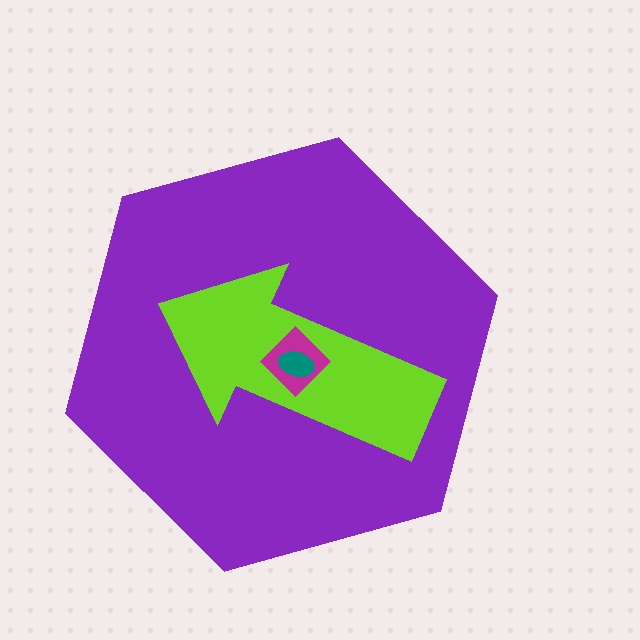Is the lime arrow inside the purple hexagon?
Yes.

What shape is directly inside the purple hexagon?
The lime arrow.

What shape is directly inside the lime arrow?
The magenta diamond.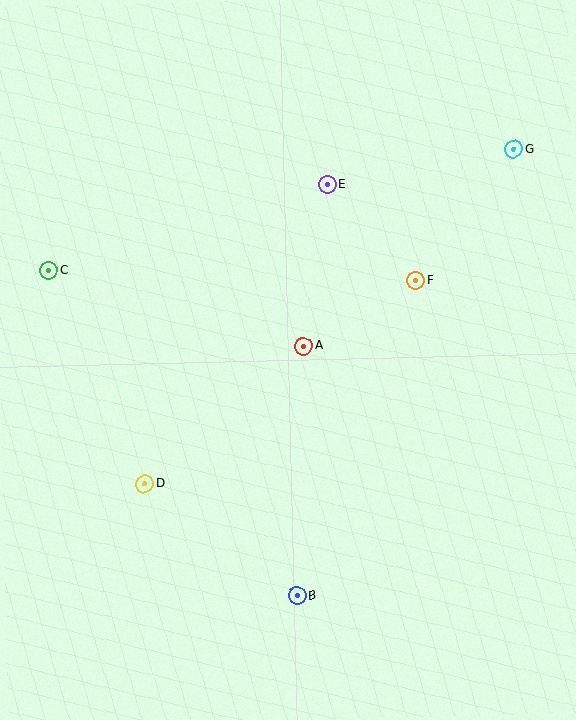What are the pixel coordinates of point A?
Point A is at (303, 346).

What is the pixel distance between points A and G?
The distance between A and G is 288 pixels.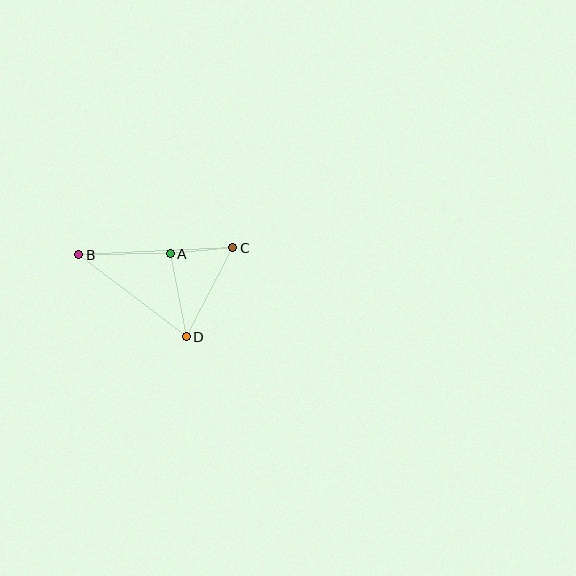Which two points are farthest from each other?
Points B and C are farthest from each other.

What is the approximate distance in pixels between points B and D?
The distance between B and D is approximately 135 pixels.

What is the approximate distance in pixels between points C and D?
The distance between C and D is approximately 100 pixels.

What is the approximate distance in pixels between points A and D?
The distance between A and D is approximately 84 pixels.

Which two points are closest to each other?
Points A and C are closest to each other.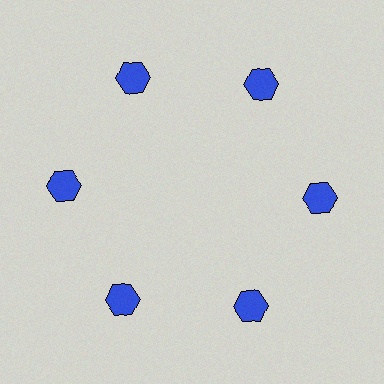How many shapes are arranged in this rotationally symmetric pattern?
There are 6 shapes, arranged in 6 groups of 1.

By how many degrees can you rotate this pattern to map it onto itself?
The pattern maps onto itself every 60 degrees of rotation.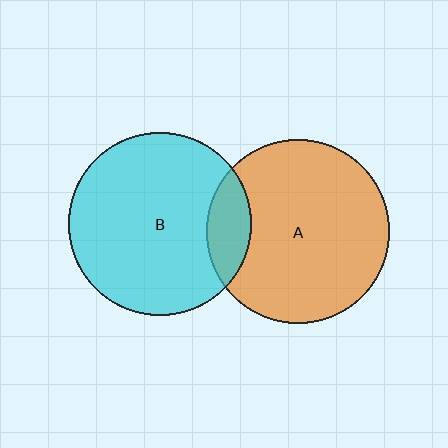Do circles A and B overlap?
Yes.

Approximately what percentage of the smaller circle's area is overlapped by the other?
Approximately 15%.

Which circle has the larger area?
Circle A (orange).